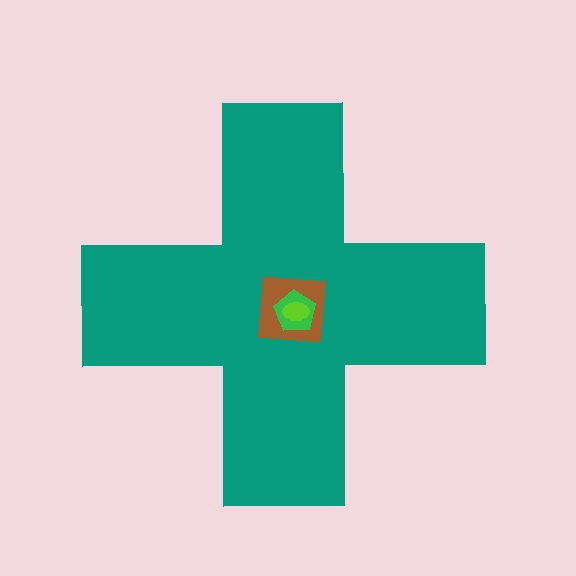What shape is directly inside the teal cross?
The brown square.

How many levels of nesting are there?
4.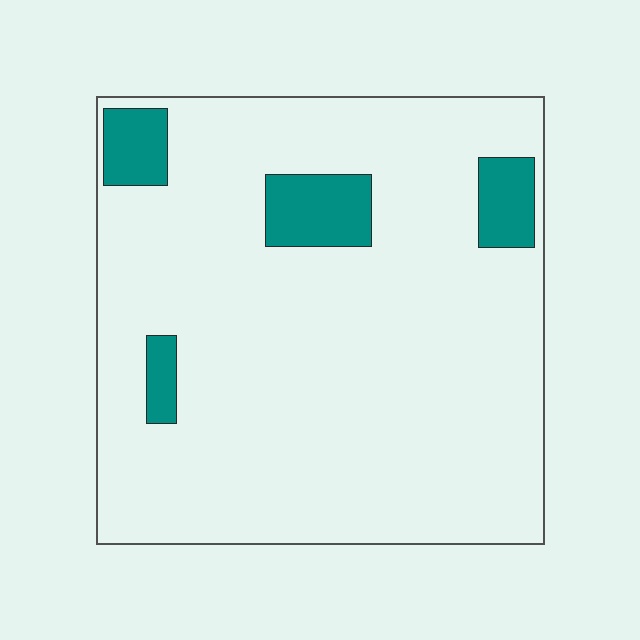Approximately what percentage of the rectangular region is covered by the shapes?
Approximately 10%.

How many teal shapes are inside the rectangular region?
4.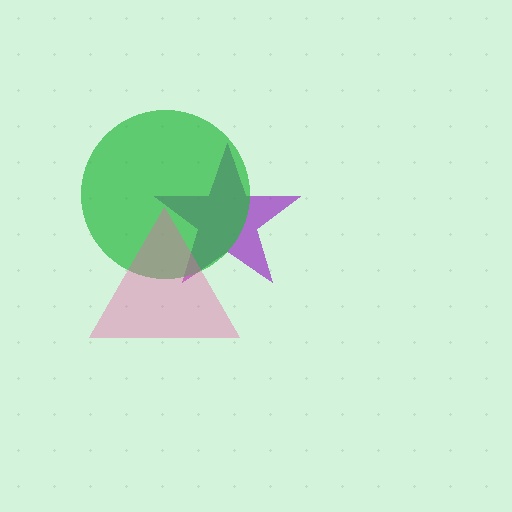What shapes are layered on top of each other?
The layered shapes are: a purple star, a green circle, a pink triangle.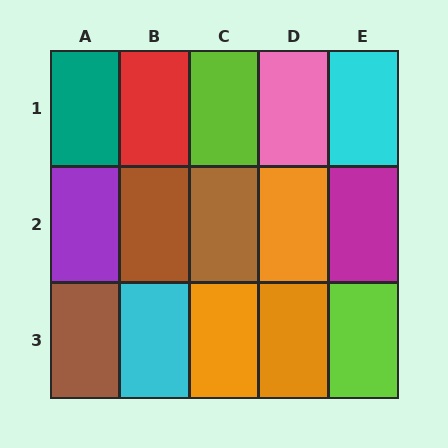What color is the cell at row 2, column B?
Brown.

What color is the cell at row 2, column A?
Purple.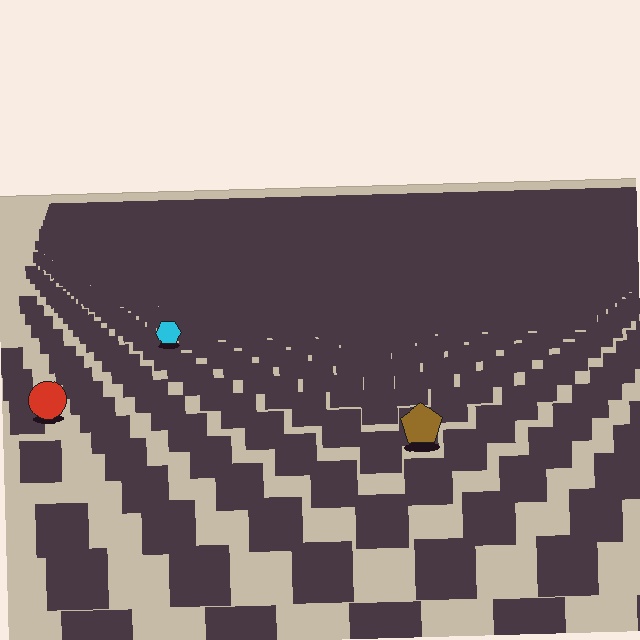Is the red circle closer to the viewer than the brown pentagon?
No. The brown pentagon is closer — you can tell from the texture gradient: the ground texture is coarser near it.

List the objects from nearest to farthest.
From nearest to farthest: the brown pentagon, the red circle, the cyan hexagon.